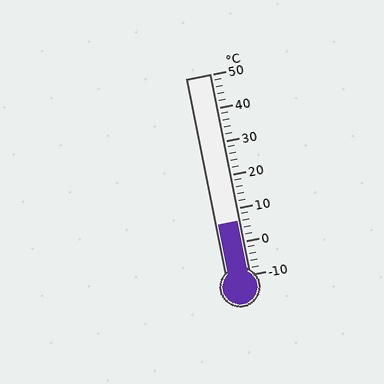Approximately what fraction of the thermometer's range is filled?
The thermometer is filled to approximately 25% of its range.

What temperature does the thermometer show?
The thermometer shows approximately 6°C.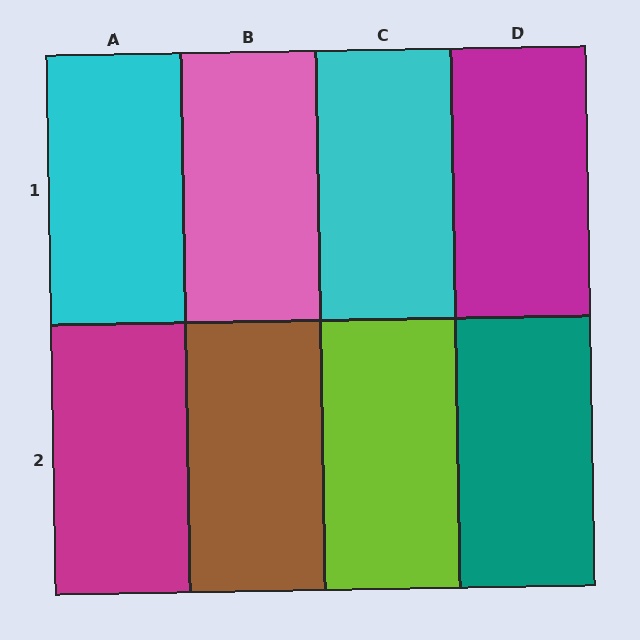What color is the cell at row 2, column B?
Brown.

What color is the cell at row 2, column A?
Magenta.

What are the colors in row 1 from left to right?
Cyan, pink, cyan, magenta.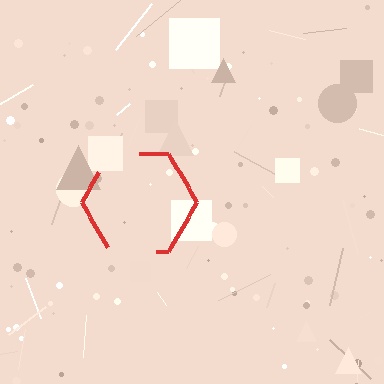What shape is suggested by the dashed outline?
The dashed outline suggests a hexagon.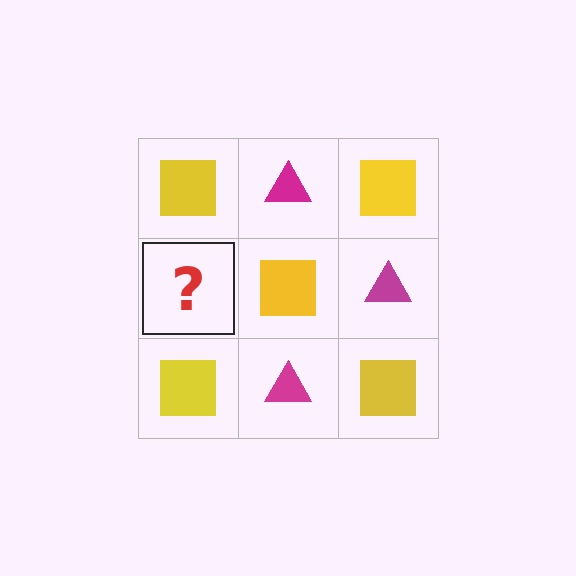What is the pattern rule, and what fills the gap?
The rule is that it alternates yellow square and magenta triangle in a checkerboard pattern. The gap should be filled with a magenta triangle.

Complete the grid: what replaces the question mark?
The question mark should be replaced with a magenta triangle.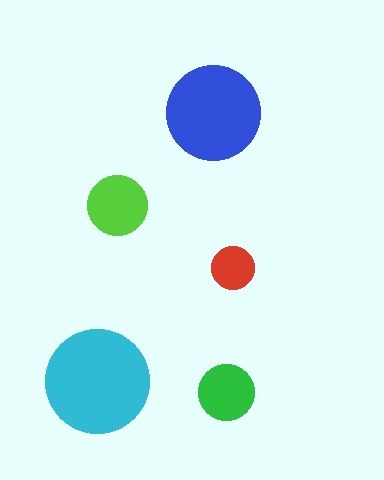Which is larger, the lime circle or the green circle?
The lime one.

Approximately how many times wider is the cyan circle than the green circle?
About 2 times wider.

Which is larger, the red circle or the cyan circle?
The cyan one.